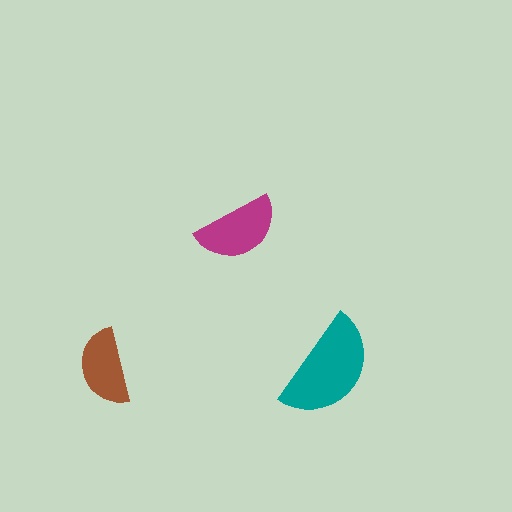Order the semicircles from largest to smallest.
the teal one, the magenta one, the brown one.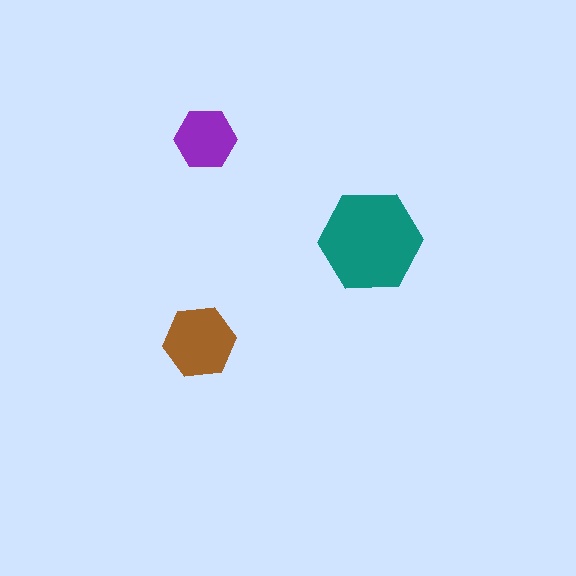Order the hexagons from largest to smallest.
the teal one, the brown one, the purple one.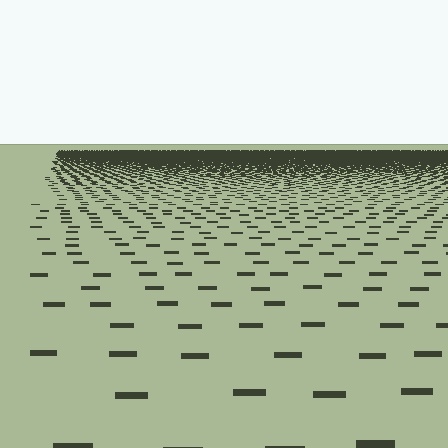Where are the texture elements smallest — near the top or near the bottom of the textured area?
Near the top.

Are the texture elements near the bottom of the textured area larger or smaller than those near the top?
Larger. Near the bottom, elements are closer to the viewer and appear at a bigger on-screen size.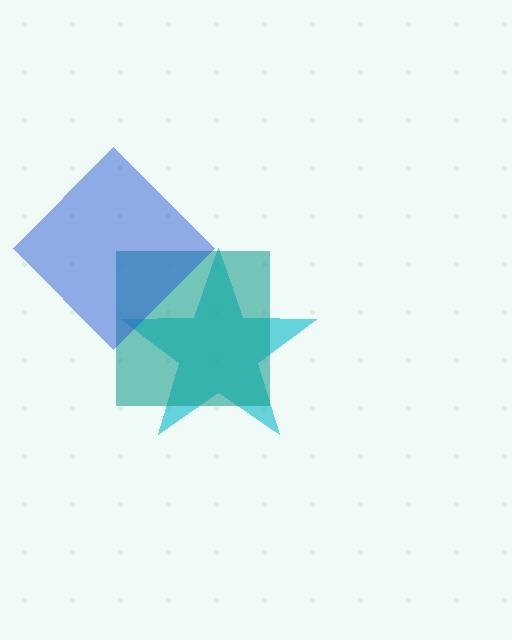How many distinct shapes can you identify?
There are 3 distinct shapes: a cyan star, a teal square, a blue diamond.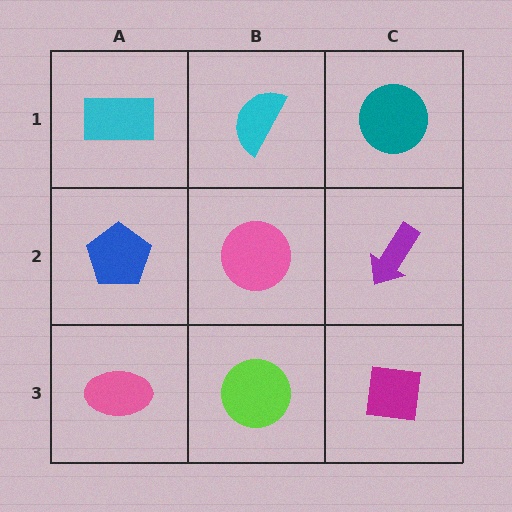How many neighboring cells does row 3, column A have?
2.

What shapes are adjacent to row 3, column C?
A purple arrow (row 2, column C), a lime circle (row 3, column B).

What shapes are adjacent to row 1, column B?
A pink circle (row 2, column B), a cyan rectangle (row 1, column A), a teal circle (row 1, column C).